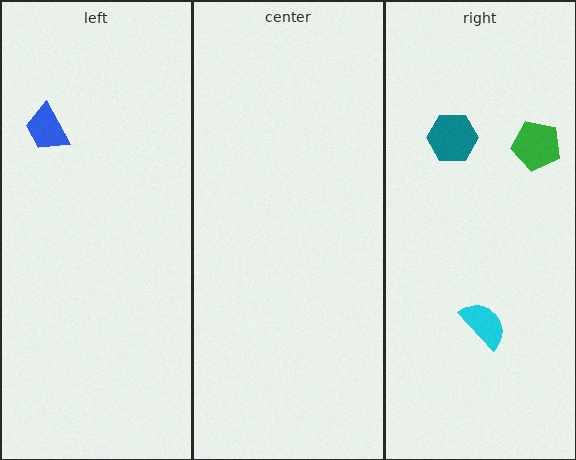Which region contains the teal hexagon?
The right region.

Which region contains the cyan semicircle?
The right region.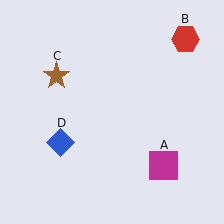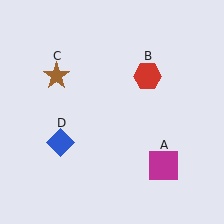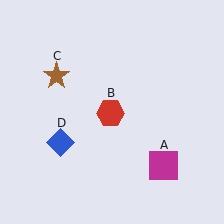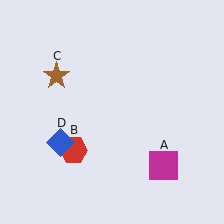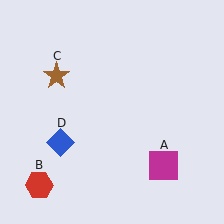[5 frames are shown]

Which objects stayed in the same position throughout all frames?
Magenta square (object A) and brown star (object C) and blue diamond (object D) remained stationary.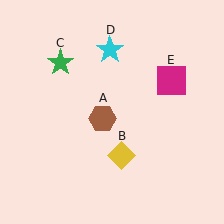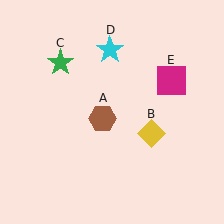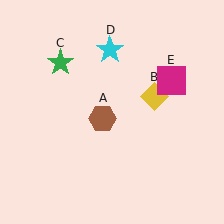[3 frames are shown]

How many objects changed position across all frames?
1 object changed position: yellow diamond (object B).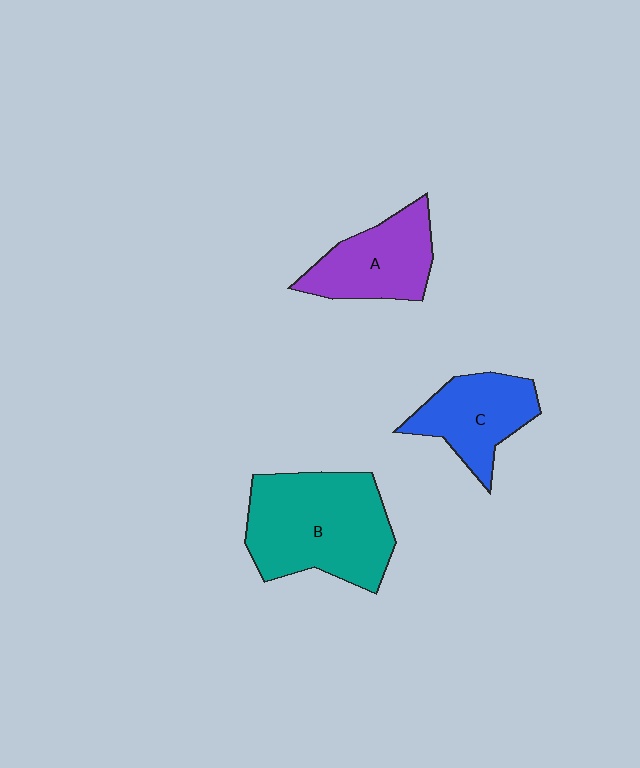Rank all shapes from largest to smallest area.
From largest to smallest: B (teal), A (purple), C (blue).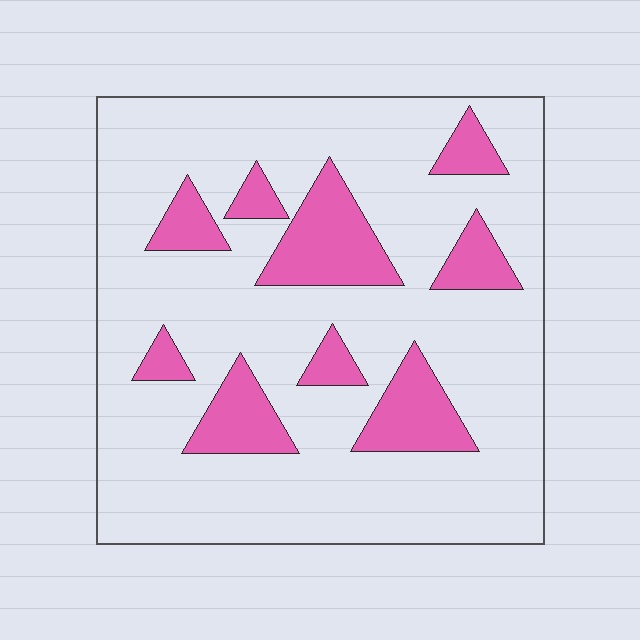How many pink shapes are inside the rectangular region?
9.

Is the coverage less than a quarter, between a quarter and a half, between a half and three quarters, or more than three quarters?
Less than a quarter.